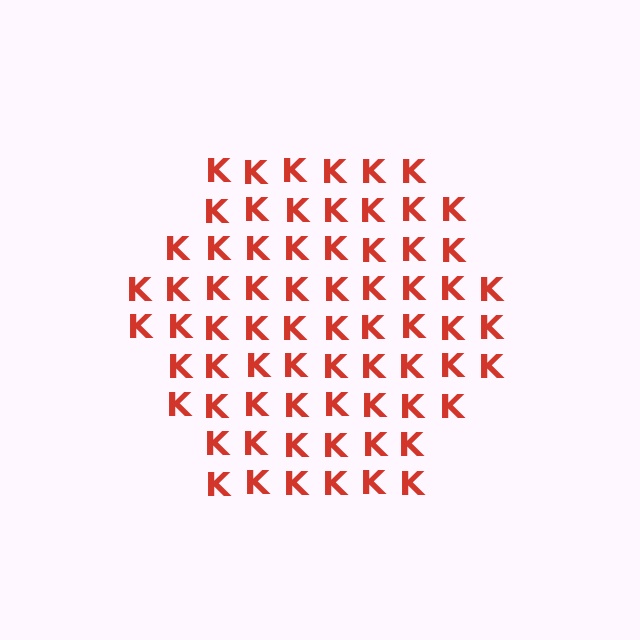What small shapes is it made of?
It is made of small letter K's.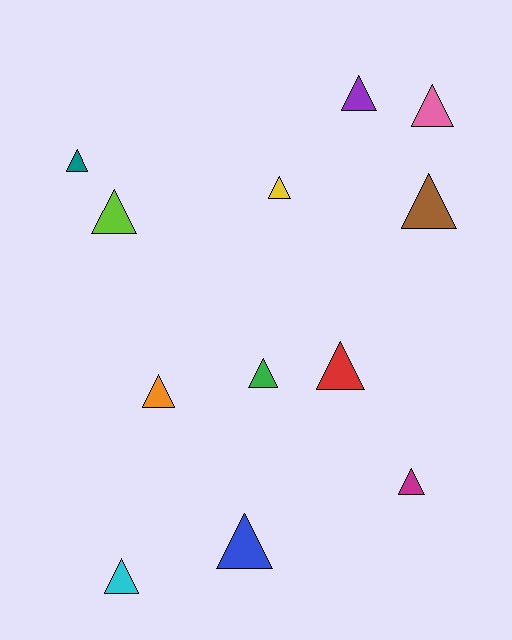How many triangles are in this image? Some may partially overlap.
There are 12 triangles.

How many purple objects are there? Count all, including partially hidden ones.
There is 1 purple object.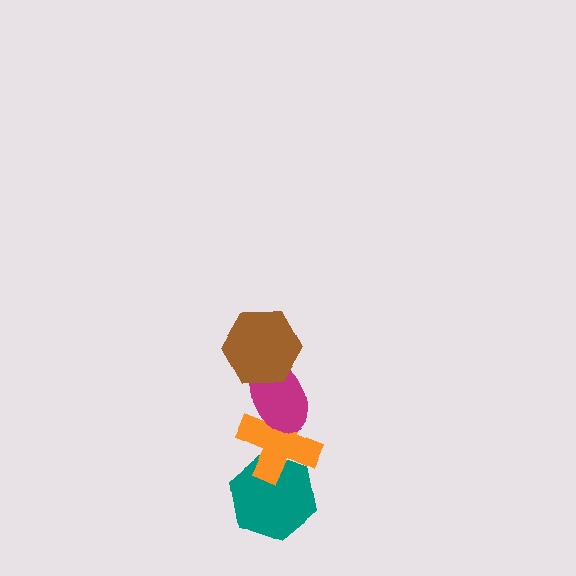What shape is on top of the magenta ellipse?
The brown hexagon is on top of the magenta ellipse.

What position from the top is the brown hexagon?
The brown hexagon is 1st from the top.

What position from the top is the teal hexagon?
The teal hexagon is 4th from the top.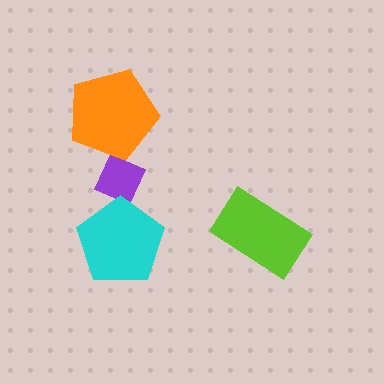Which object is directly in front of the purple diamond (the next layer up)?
The cyan pentagon is directly in front of the purple diamond.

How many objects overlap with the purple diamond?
2 objects overlap with the purple diamond.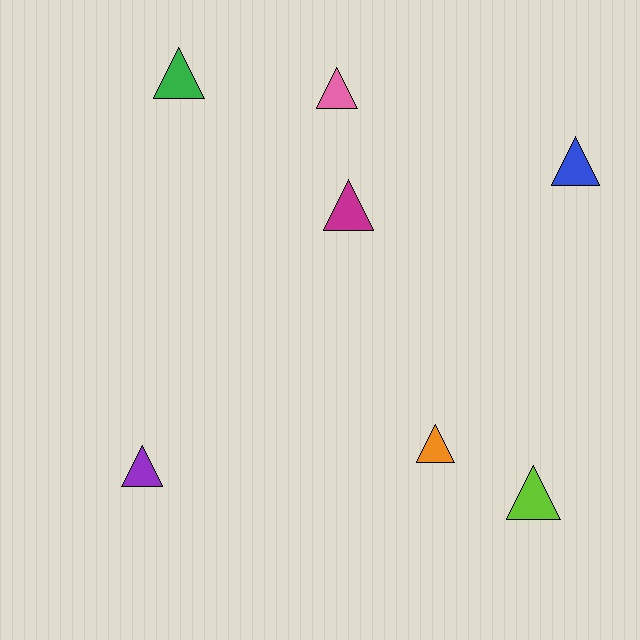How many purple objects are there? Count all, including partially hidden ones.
There is 1 purple object.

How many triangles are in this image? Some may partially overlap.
There are 7 triangles.